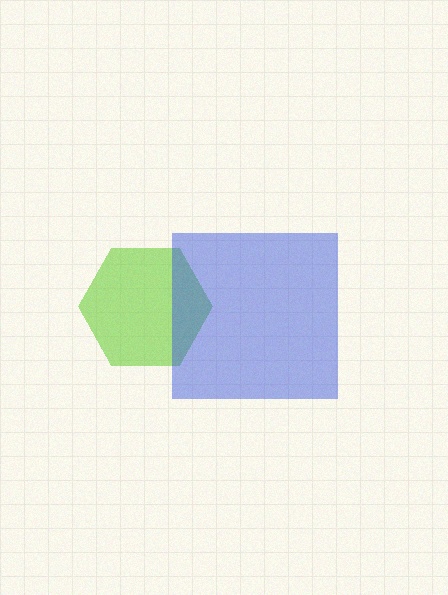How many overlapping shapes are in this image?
There are 2 overlapping shapes in the image.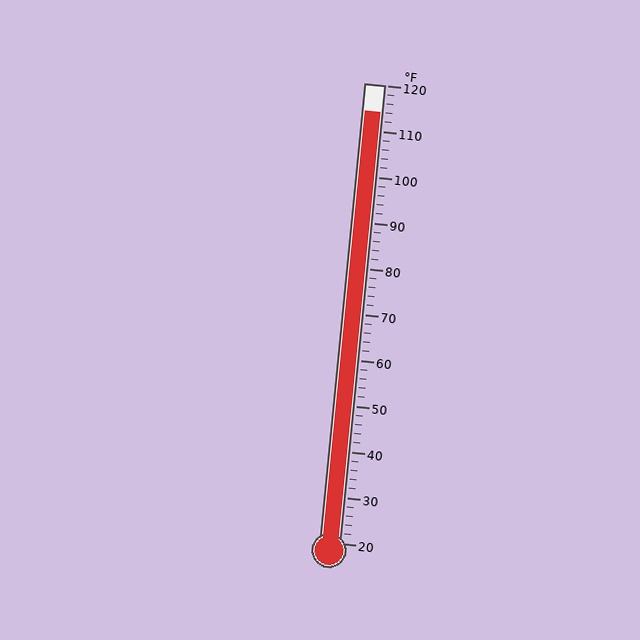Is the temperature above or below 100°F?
The temperature is above 100°F.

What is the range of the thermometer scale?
The thermometer scale ranges from 20°F to 120°F.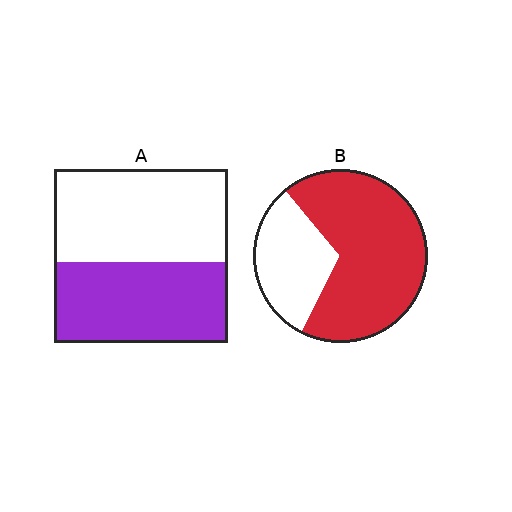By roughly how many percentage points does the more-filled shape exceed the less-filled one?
By roughly 20 percentage points (B over A).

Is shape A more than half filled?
Roughly half.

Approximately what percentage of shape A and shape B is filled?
A is approximately 45% and B is approximately 70%.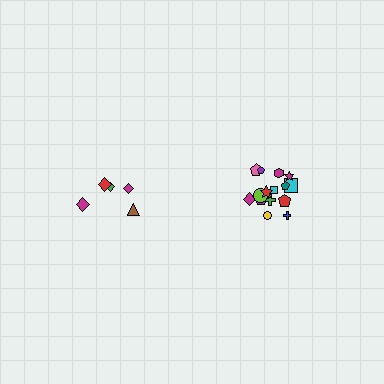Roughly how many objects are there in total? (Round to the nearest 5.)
Roughly 20 objects in total.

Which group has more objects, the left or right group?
The right group.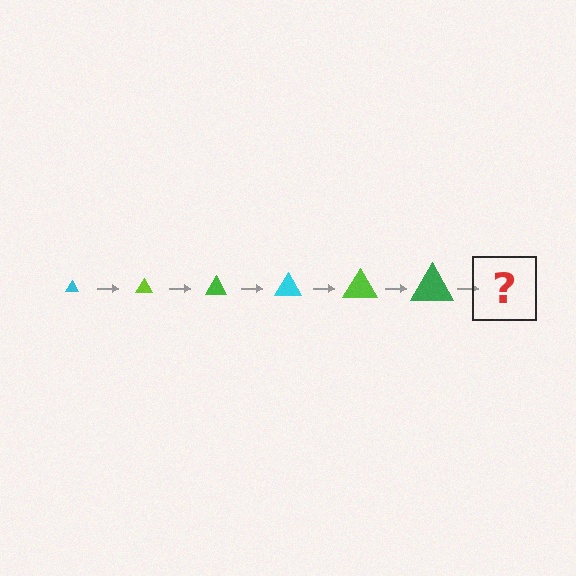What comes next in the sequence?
The next element should be a cyan triangle, larger than the previous one.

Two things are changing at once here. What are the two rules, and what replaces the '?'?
The two rules are that the triangle grows larger each step and the color cycles through cyan, lime, and green. The '?' should be a cyan triangle, larger than the previous one.